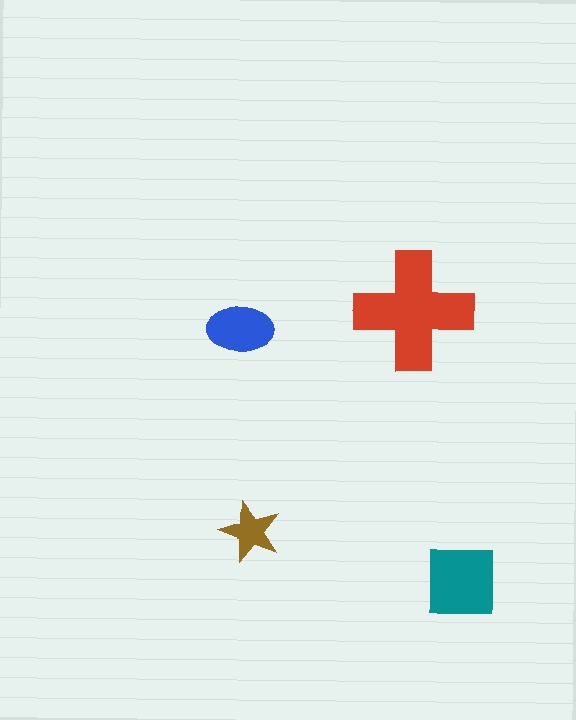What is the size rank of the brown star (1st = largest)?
4th.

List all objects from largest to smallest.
The red cross, the teal square, the blue ellipse, the brown star.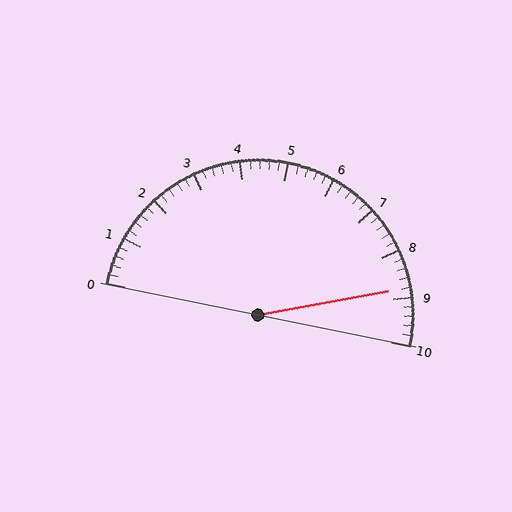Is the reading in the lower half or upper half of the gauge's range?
The reading is in the upper half of the range (0 to 10).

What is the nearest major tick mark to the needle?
The nearest major tick mark is 9.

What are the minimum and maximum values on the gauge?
The gauge ranges from 0 to 10.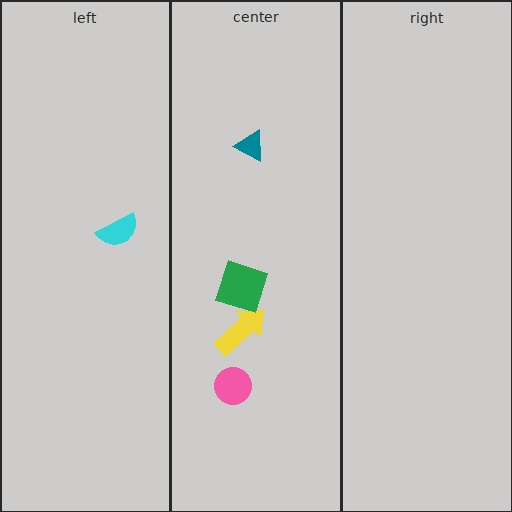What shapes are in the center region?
The yellow arrow, the green diamond, the pink circle, the teal triangle.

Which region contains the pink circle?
The center region.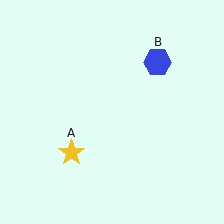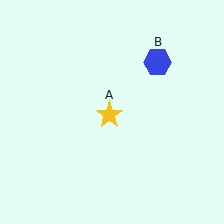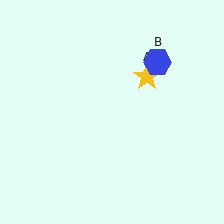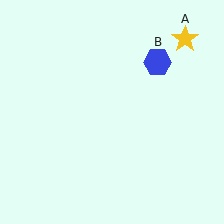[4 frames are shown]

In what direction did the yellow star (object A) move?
The yellow star (object A) moved up and to the right.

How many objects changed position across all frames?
1 object changed position: yellow star (object A).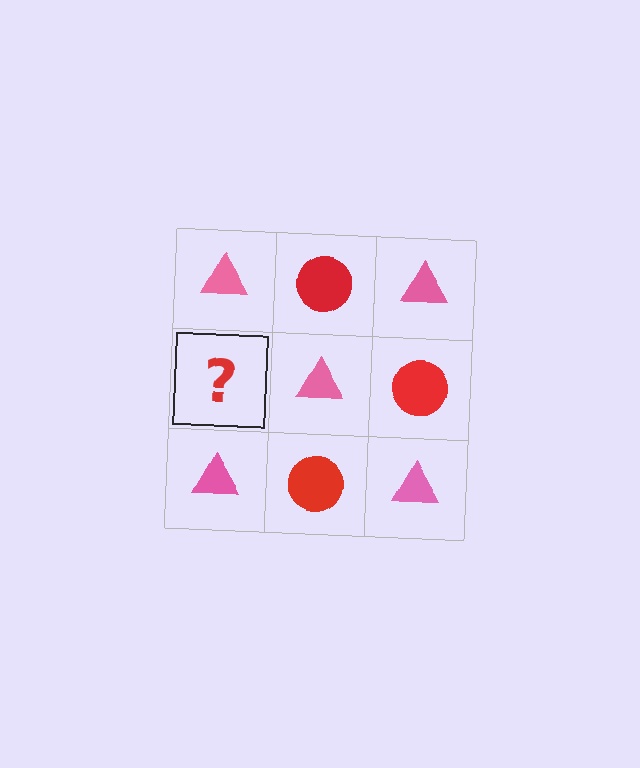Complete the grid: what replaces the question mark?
The question mark should be replaced with a red circle.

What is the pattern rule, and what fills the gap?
The rule is that it alternates pink triangle and red circle in a checkerboard pattern. The gap should be filled with a red circle.